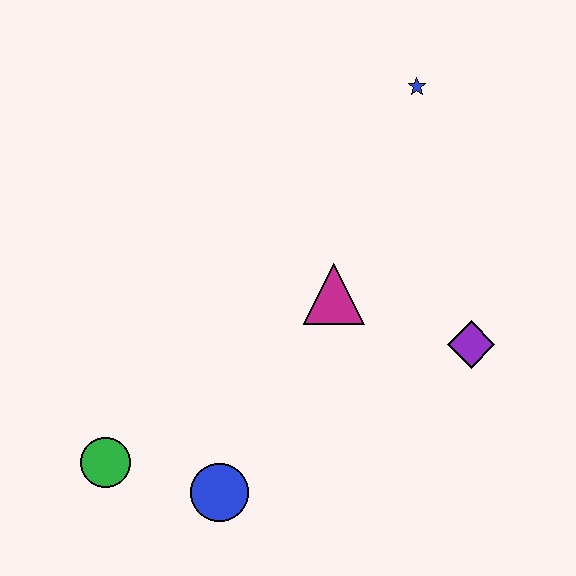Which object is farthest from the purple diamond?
The green circle is farthest from the purple diamond.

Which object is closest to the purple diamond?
The magenta triangle is closest to the purple diamond.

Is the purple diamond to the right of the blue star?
Yes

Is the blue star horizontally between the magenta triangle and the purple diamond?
Yes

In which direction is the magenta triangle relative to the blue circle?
The magenta triangle is above the blue circle.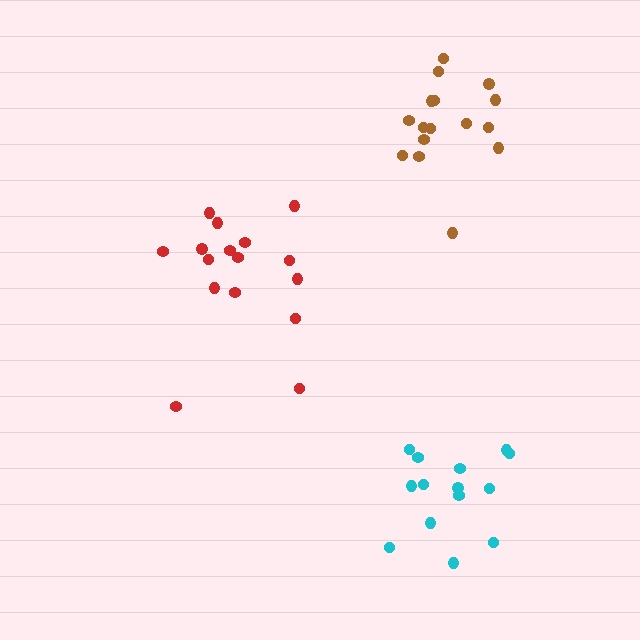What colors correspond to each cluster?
The clusters are colored: red, brown, cyan.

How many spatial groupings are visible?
There are 3 spatial groupings.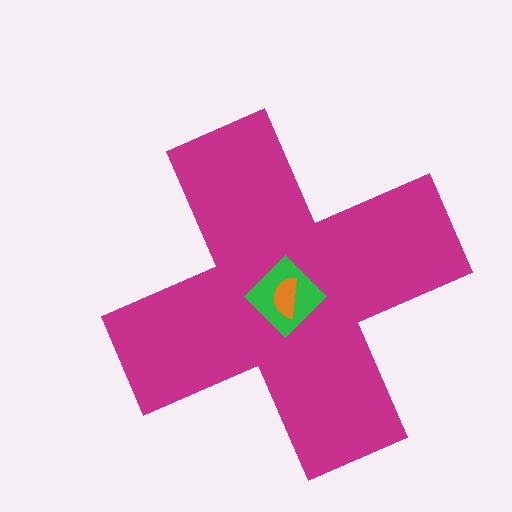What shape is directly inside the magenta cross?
The green diamond.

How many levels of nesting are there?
3.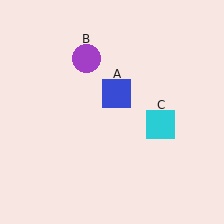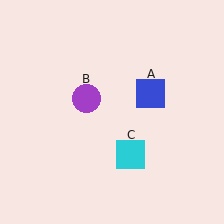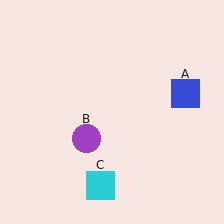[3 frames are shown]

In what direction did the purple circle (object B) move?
The purple circle (object B) moved down.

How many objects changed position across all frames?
3 objects changed position: blue square (object A), purple circle (object B), cyan square (object C).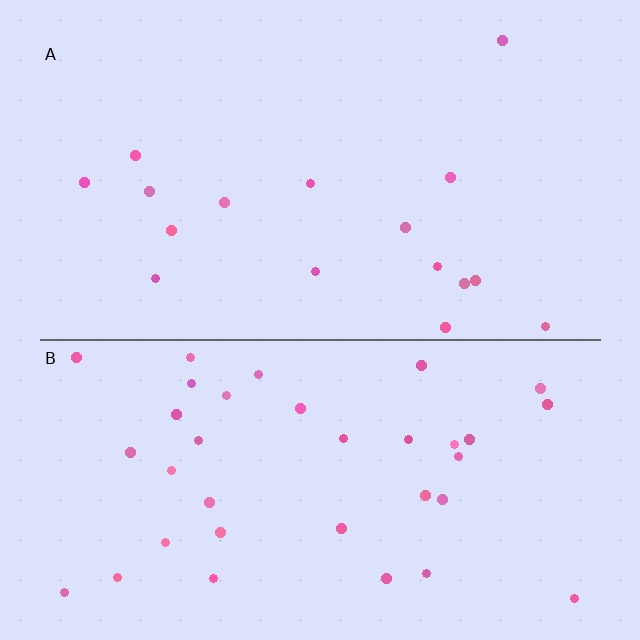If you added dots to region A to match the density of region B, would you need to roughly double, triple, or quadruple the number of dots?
Approximately double.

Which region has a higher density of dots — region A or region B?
B (the bottom).